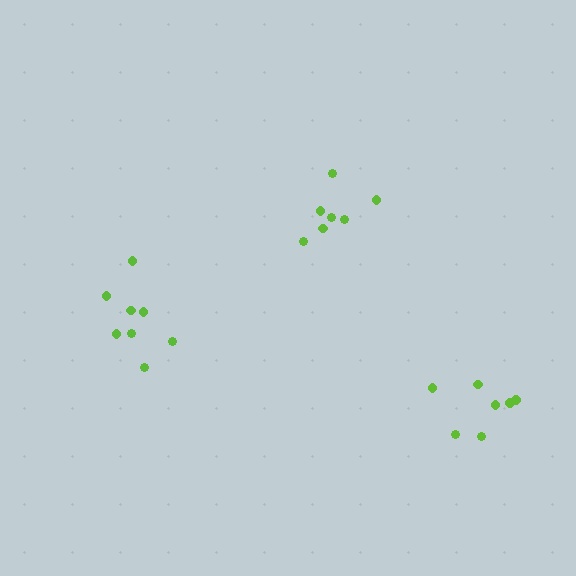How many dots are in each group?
Group 1: 7 dots, Group 2: 7 dots, Group 3: 8 dots (22 total).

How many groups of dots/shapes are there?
There are 3 groups.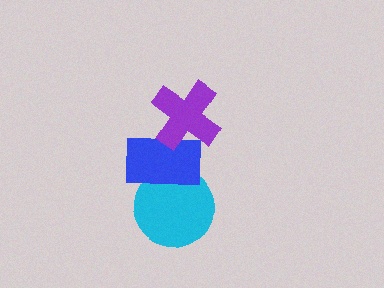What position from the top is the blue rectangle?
The blue rectangle is 2nd from the top.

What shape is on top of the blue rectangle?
The purple cross is on top of the blue rectangle.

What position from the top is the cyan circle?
The cyan circle is 3rd from the top.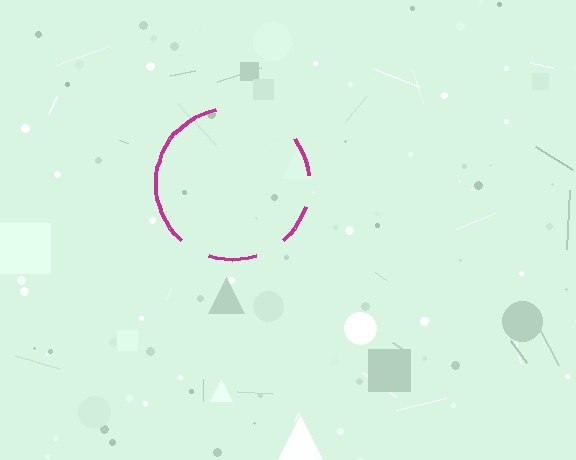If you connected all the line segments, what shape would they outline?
They would outline a circle.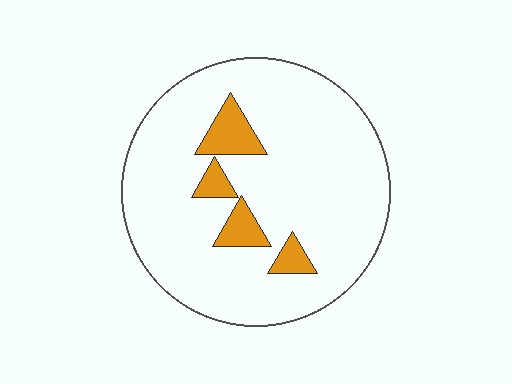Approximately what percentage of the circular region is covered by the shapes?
Approximately 10%.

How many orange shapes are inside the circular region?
4.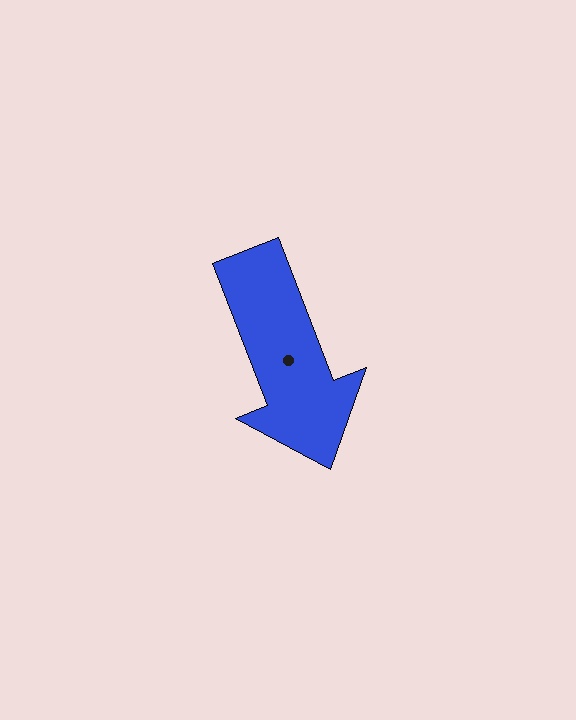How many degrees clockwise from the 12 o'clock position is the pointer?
Approximately 159 degrees.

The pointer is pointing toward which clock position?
Roughly 5 o'clock.